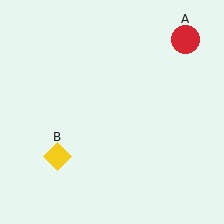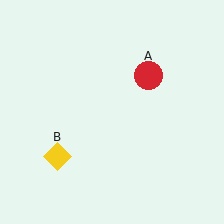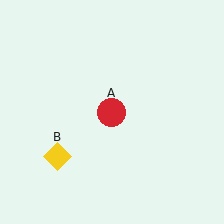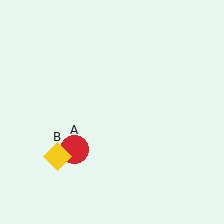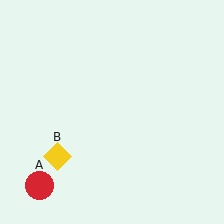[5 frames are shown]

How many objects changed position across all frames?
1 object changed position: red circle (object A).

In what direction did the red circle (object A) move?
The red circle (object A) moved down and to the left.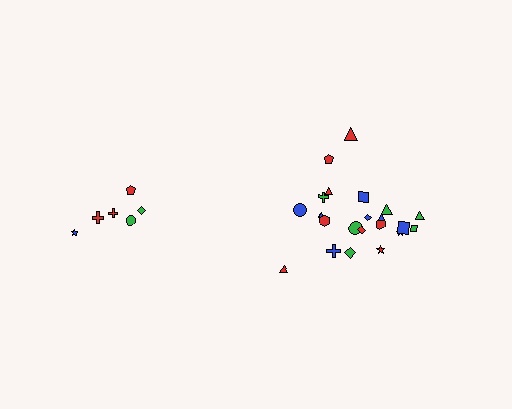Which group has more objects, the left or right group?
The right group.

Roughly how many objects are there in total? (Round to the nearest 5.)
Roughly 30 objects in total.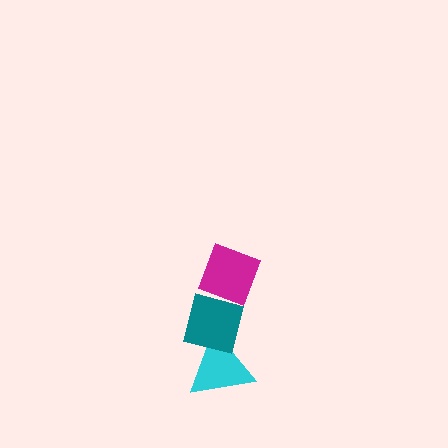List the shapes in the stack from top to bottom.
From top to bottom: the magenta diamond, the teal square, the cyan triangle.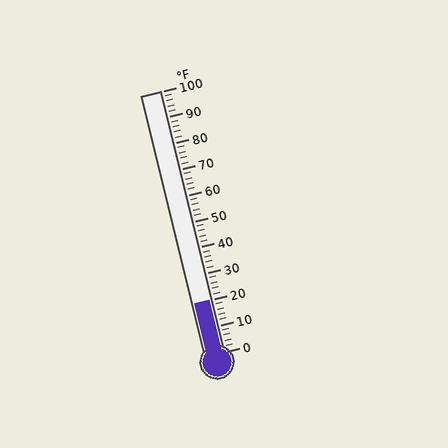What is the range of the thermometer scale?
The thermometer scale ranges from 0°F to 100°F.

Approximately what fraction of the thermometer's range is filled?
The thermometer is filled to approximately 20% of its range.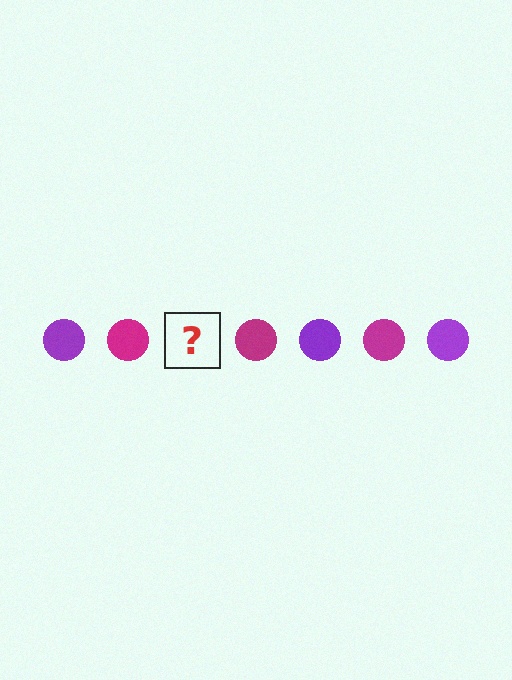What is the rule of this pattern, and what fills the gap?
The rule is that the pattern cycles through purple, magenta circles. The gap should be filled with a purple circle.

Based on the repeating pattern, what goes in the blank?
The blank should be a purple circle.